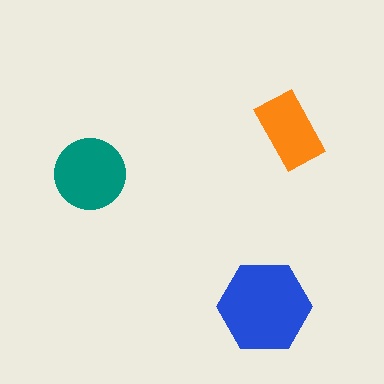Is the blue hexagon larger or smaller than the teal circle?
Larger.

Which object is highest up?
The orange rectangle is topmost.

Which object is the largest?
The blue hexagon.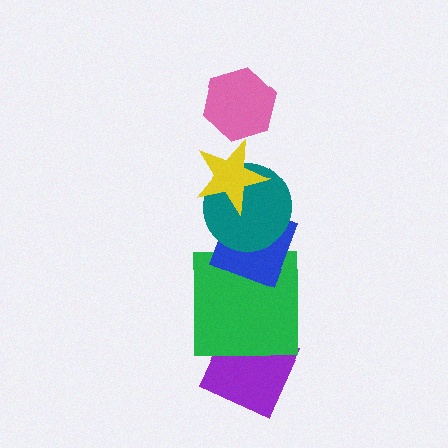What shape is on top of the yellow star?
The pink hexagon is on top of the yellow star.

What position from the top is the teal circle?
The teal circle is 3rd from the top.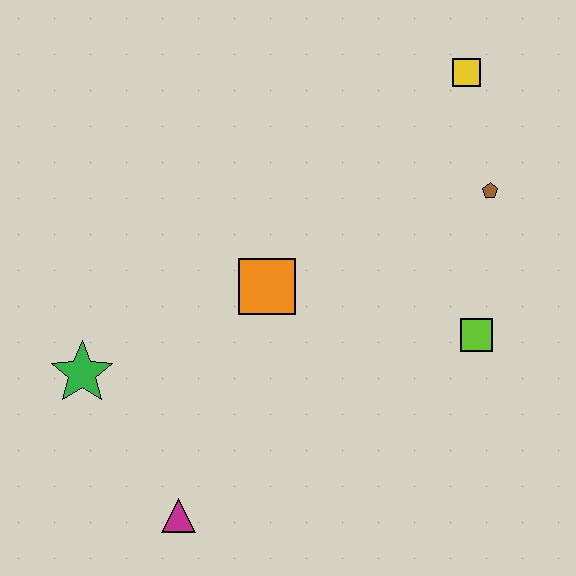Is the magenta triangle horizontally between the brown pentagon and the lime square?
No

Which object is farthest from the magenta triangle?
The yellow square is farthest from the magenta triangle.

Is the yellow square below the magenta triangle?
No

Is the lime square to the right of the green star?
Yes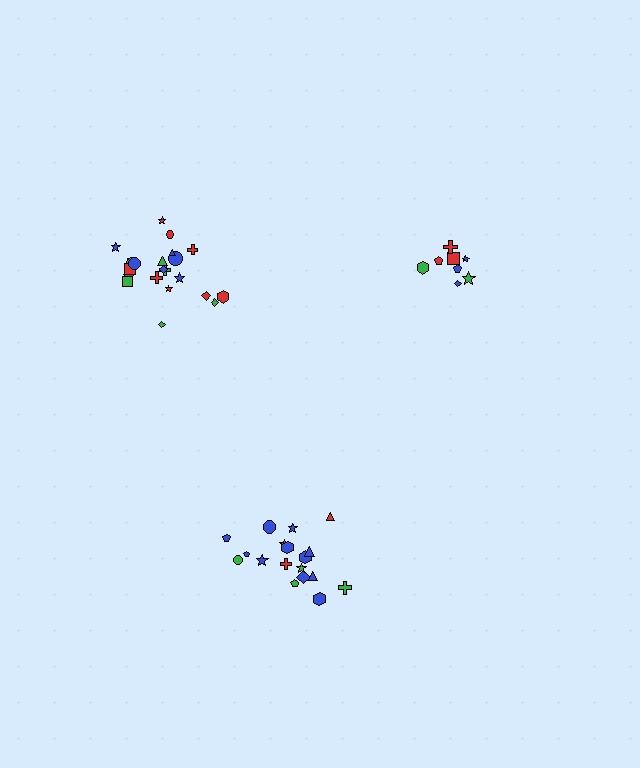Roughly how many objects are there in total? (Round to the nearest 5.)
Roughly 50 objects in total.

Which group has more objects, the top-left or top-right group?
The top-left group.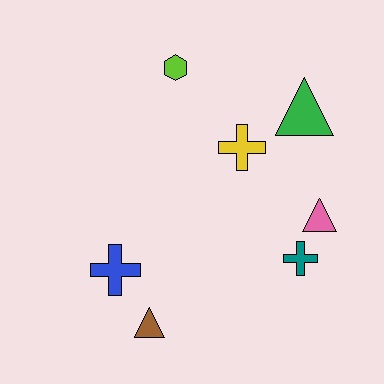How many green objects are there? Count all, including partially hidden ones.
There is 1 green object.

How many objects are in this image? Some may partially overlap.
There are 7 objects.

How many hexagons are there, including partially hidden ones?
There is 1 hexagon.